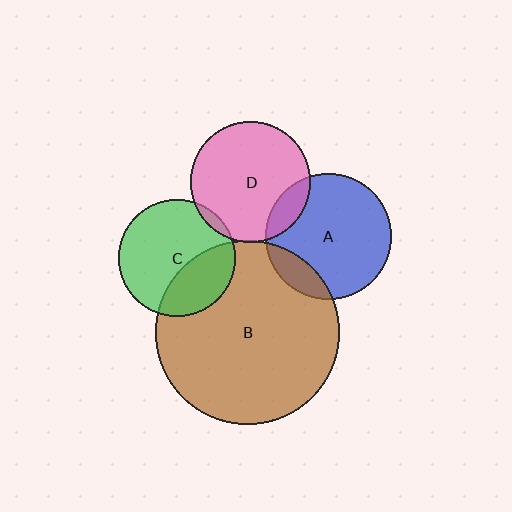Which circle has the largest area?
Circle B (brown).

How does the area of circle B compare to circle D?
Approximately 2.3 times.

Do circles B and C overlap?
Yes.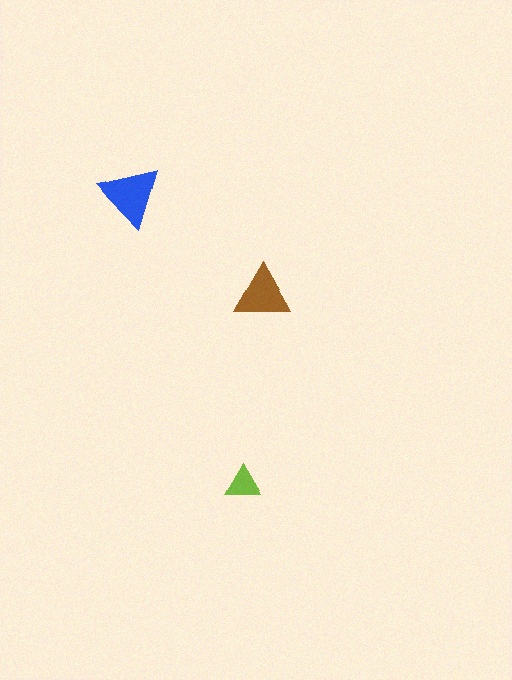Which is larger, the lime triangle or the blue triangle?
The blue one.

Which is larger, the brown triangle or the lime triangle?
The brown one.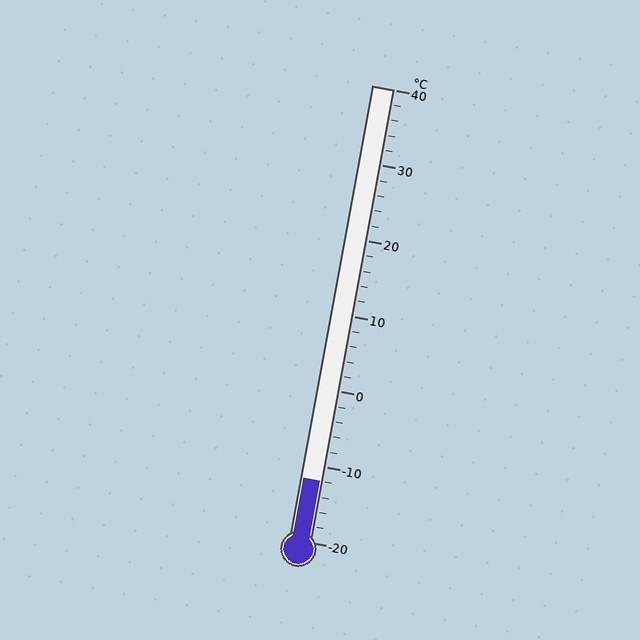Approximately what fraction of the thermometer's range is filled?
The thermometer is filled to approximately 15% of its range.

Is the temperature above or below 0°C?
The temperature is below 0°C.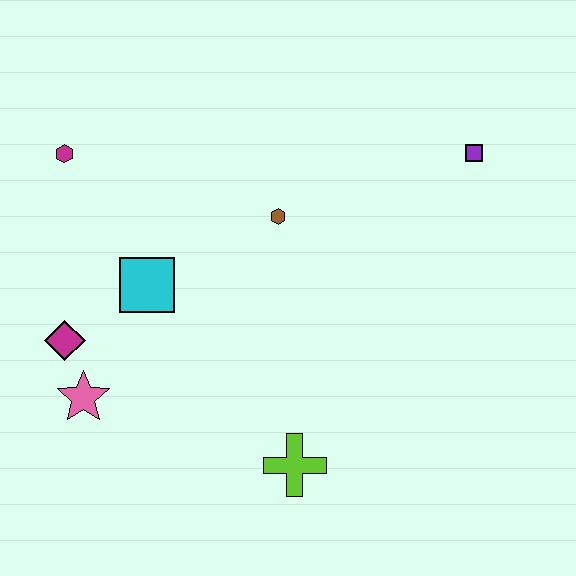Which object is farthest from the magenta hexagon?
The purple square is farthest from the magenta hexagon.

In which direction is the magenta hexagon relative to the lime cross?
The magenta hexagon is above the lime cross.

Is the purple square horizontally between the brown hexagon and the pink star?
No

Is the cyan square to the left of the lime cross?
Yes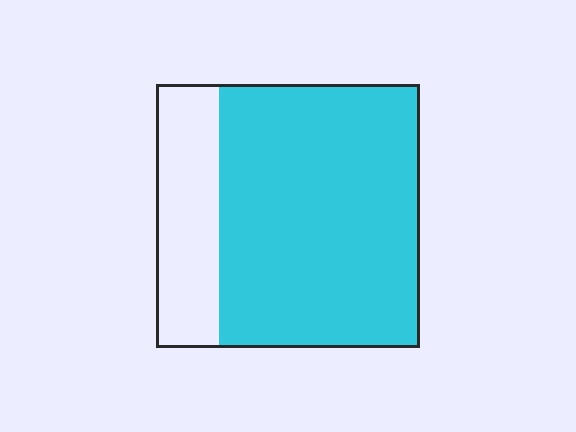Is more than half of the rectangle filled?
Yes.